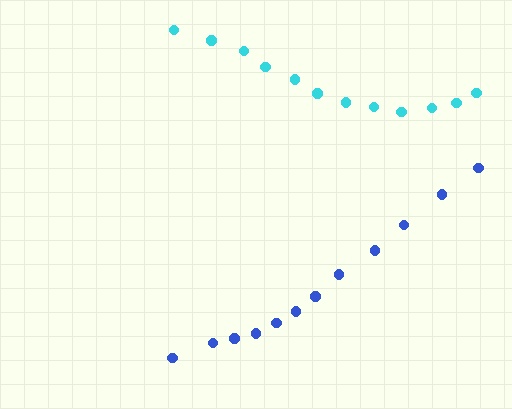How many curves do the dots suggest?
There are 2 distinct paths.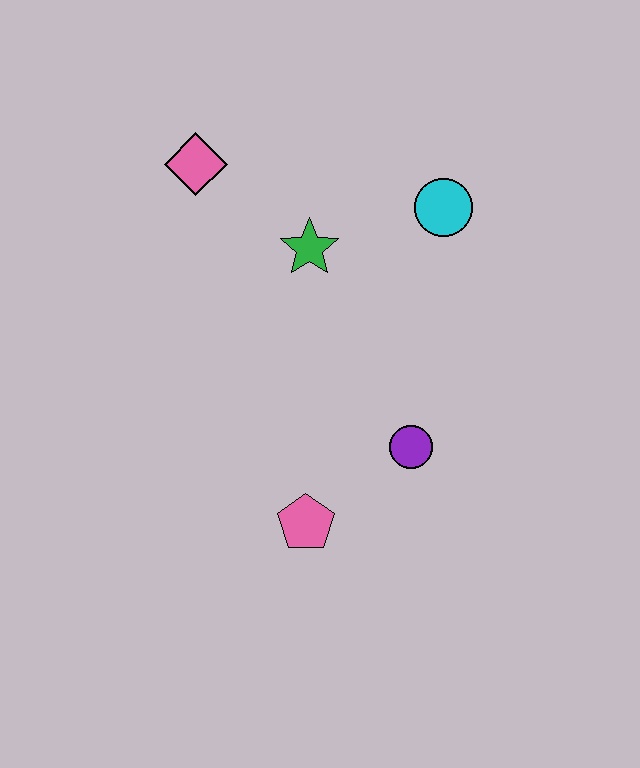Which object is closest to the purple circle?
The pink pentagon is closest to the purple circle.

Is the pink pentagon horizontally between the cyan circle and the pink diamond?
Yes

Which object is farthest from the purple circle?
The pink diamond is farthest from the purple circle.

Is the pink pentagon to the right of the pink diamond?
Yes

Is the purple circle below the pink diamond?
Yes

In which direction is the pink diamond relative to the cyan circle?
The pink diamond is to the left of the cyan circle.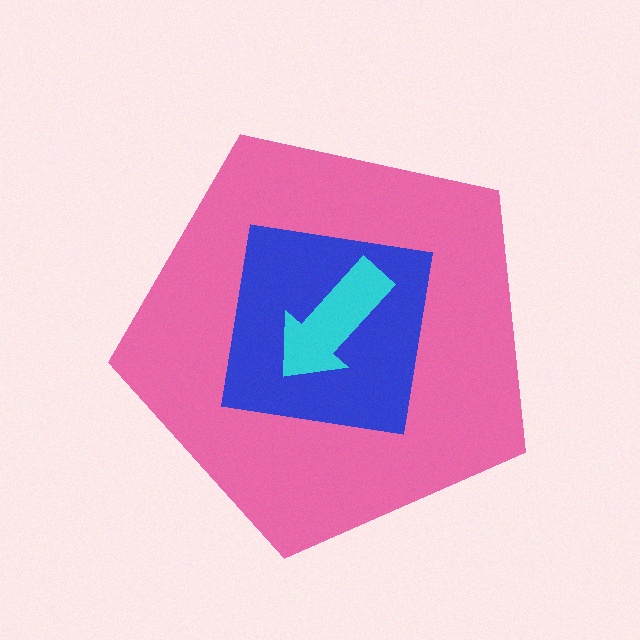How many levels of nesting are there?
3.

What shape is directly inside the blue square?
The cyan arrow.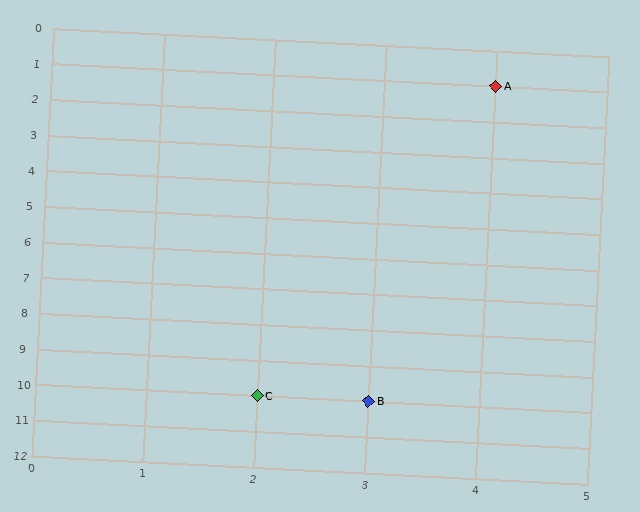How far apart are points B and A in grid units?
Points B and A are 1 column and 9 rows apart (about 9.1 grid units diagonally).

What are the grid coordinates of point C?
Point C is at grid coordinates (2, 10).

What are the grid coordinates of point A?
Point A is at grid coordinates (4, 1).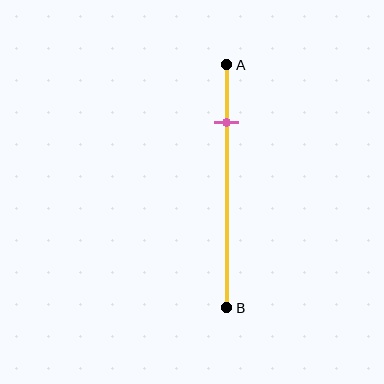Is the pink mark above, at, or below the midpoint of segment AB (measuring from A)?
The pink mark is above the midpoint of segment AB.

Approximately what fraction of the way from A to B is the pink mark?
The pink mark is approximately 25% of the way from A to B.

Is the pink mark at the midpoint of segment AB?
No, the mark is at about 25% from A, not at the 50% midpoint.